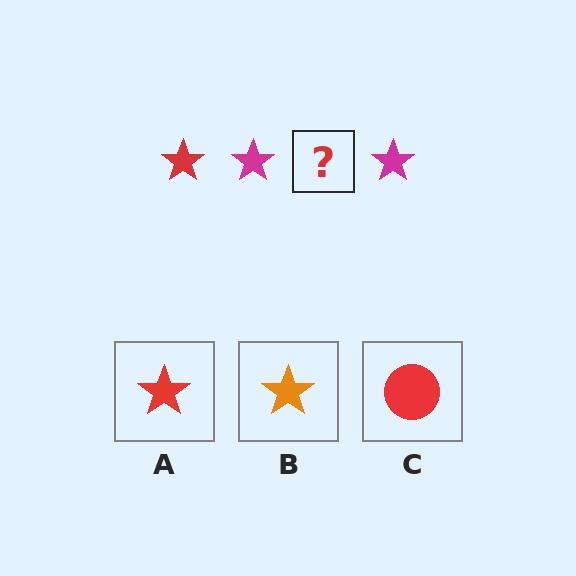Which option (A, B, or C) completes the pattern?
A.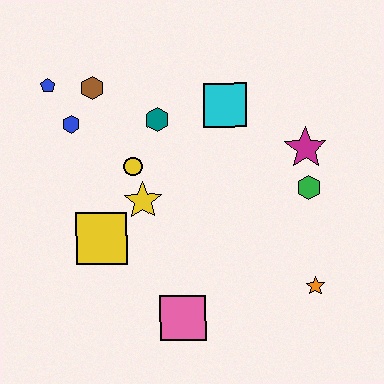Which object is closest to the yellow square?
The yellow star is closest to the yellow square.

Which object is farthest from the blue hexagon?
The orange star is farthest from the blue hexagon.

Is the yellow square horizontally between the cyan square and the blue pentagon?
Yes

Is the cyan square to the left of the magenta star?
Yes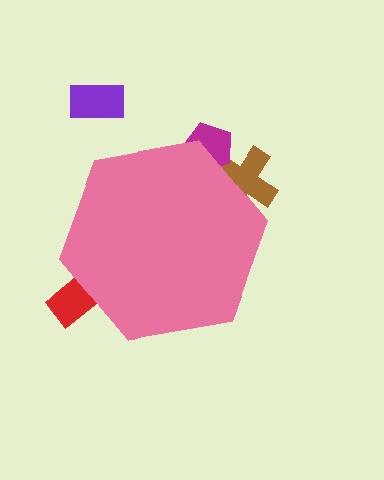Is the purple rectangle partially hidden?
No, the purple rectangle is fully visible.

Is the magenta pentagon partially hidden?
Yes, the magenta pentagon is partially hidden behind the pink hexagon.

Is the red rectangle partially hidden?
Yes, the red rectangle is partially hidden behind the pink hexagon.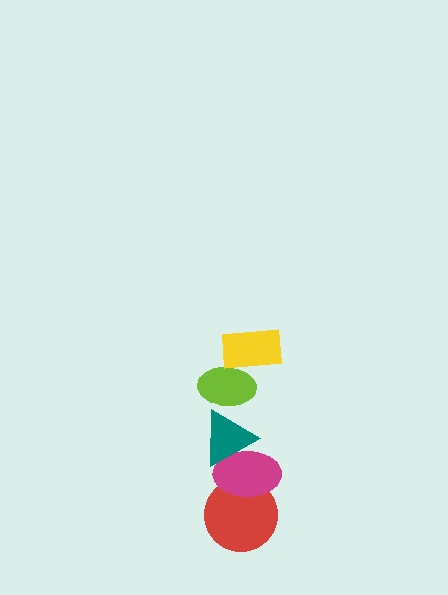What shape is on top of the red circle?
The magenta ellipse is on top of the red circle.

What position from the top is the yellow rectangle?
The yellow rectangle is 1st from the top.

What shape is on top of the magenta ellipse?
The teal triangle is on top of the magenta ellipse.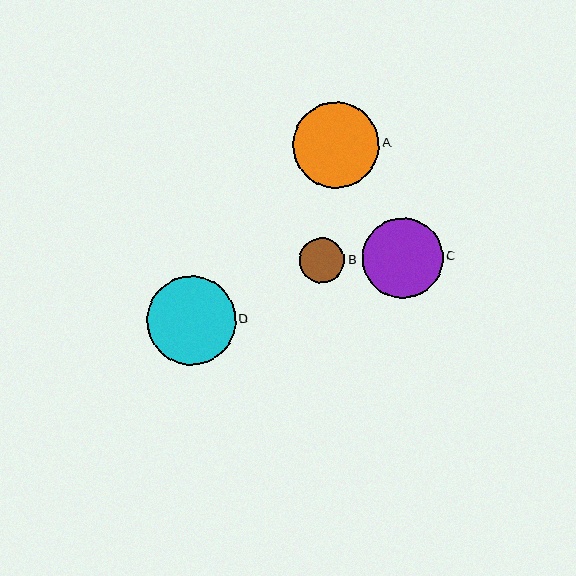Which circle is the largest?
Circle D is the largest with a size of approximately 89 pixels.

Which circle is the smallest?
Circle B is the smallest with a size of approximately 45 pixels.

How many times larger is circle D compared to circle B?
Circle D is approximately 2.0 times the size of circle B.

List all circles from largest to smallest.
From largest to smallest: D, A, C, B.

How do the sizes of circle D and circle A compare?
Circle D and circle A are approximately the same size.